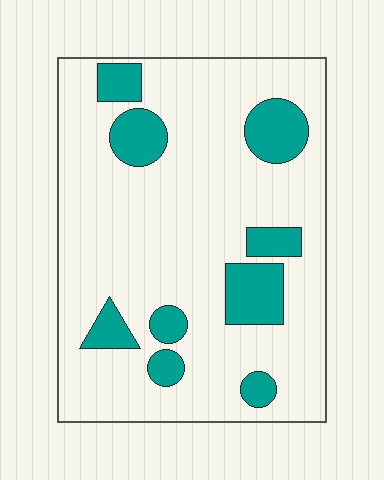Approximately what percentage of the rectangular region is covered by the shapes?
Approximately 20%.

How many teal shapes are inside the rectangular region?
9.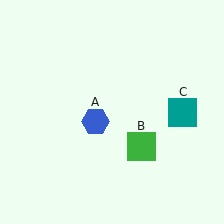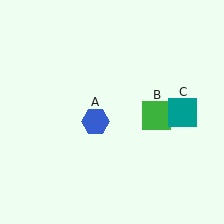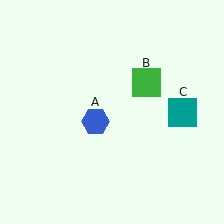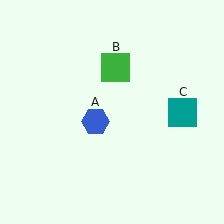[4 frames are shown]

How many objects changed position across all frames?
1 object changed position: green square (object B).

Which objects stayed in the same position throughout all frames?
Blue hexagon (object A) and teal square (object C) remained stationary.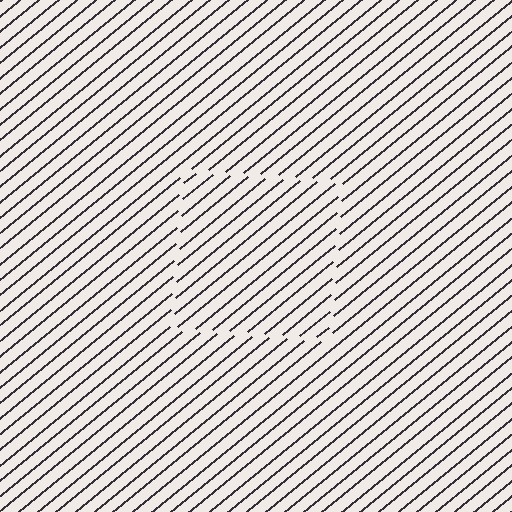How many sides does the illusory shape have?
4 sides — the line-ends trace a square.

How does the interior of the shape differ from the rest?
The interior of the shape contains the same grating, shifted by half a period — the contour is defined by the phase discontinuity where line-ends from the inner and outer gratings abut.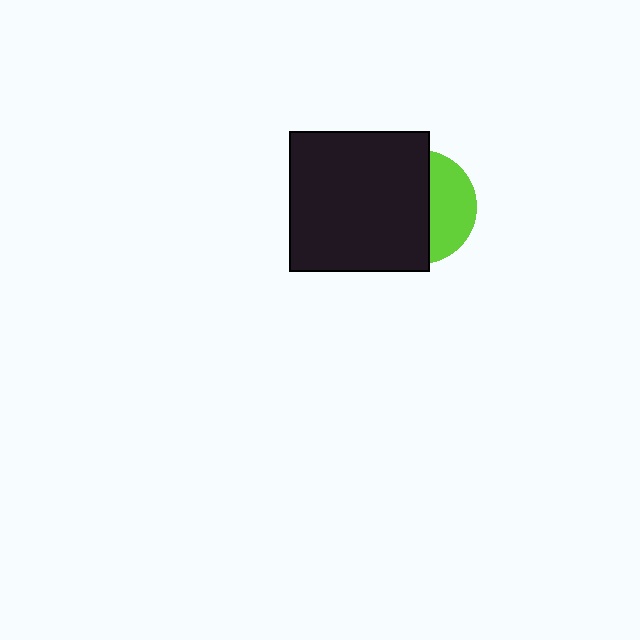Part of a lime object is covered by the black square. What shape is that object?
It is a circle.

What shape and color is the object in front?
The object in front is a black square.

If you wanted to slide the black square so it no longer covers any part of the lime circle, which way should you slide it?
Slide it left — that is the most direct way to separate the two shapes.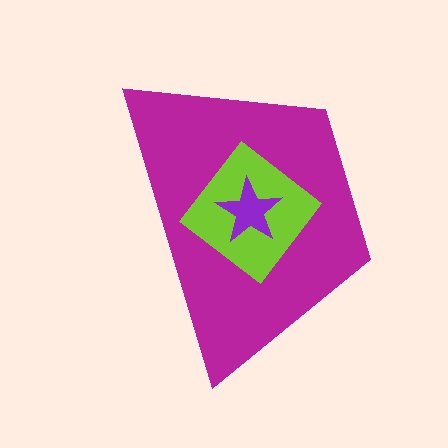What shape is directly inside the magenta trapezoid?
The lime diamond.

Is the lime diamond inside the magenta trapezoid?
Yes.